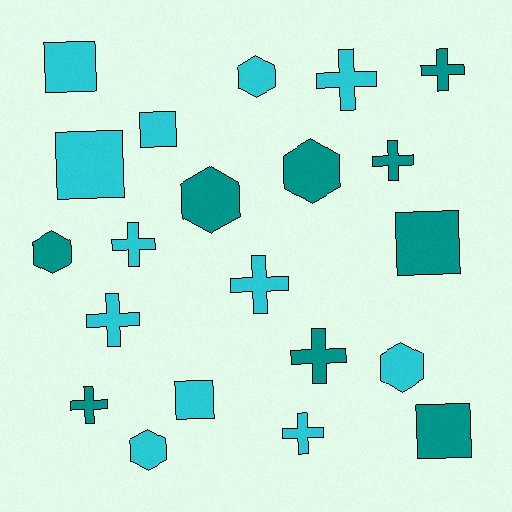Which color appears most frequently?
Cyan, with 12 objects.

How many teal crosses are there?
There are 4 teal crosses.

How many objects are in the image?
There are 21 objects.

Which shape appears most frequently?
Cross, with 9 objects.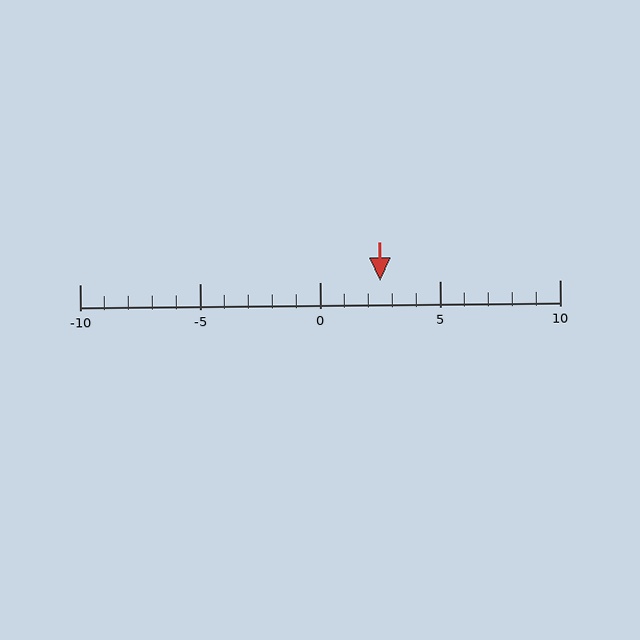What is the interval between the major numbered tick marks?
The major tick marks are spaced 5 units apart.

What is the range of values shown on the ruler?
The ruler shows values from -10 to 10.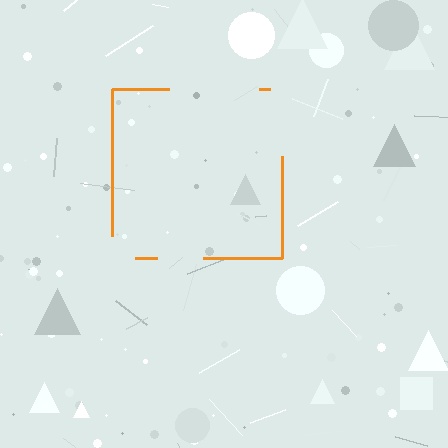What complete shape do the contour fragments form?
The contour fragments form a square.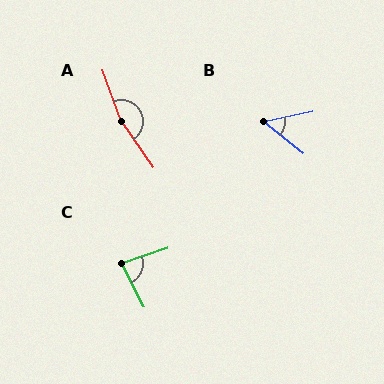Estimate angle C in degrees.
Approximately 80 degrees.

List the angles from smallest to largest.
B (51°), C (80°), A (165°).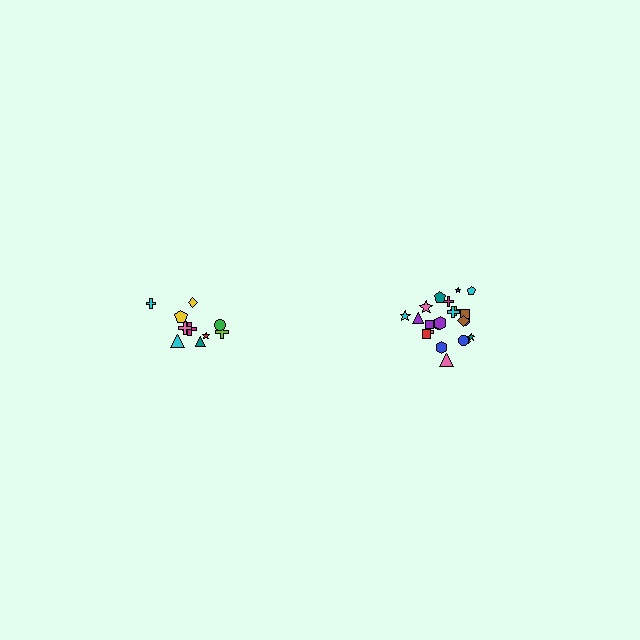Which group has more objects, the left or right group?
The right group.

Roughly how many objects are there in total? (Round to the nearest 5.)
Roughly 30 objects in total.